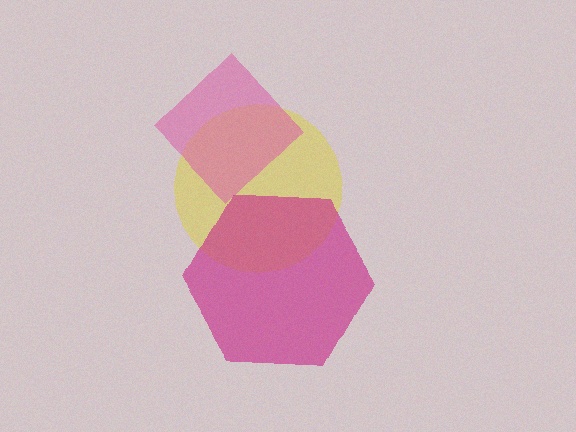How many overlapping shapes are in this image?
There are 3 overlapping shapes in the image.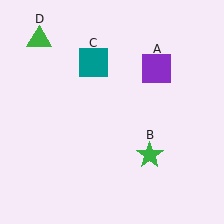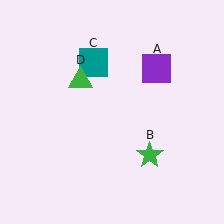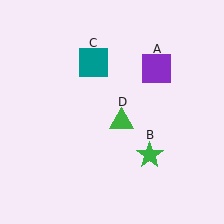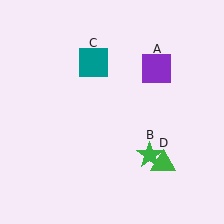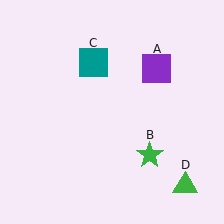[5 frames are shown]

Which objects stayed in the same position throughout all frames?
Purple square (object A) and green star (object B) and teal square (object C) remained stationary.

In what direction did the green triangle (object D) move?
The green triangle (object D) moved down and to the right.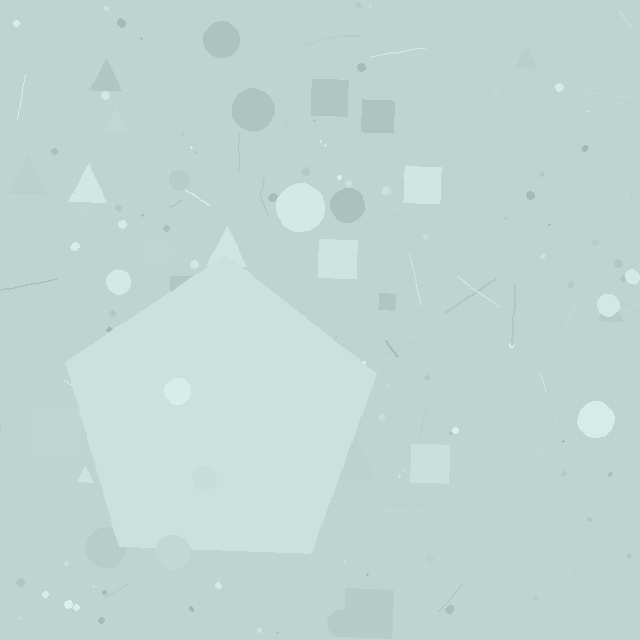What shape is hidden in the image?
A pentagon is hidden in the image.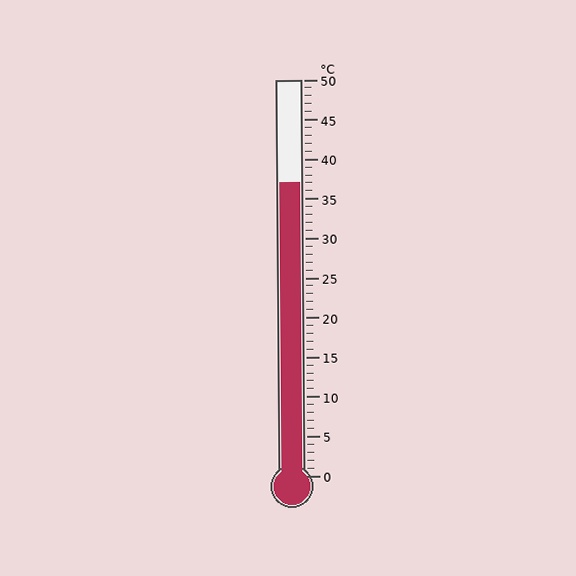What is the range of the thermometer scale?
The thermometer scale ranges from 0°C to 50°C.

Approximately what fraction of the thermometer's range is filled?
The thermometer is filled to approximately 75% of its range.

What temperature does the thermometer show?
The thermometer shows approximately 37°C.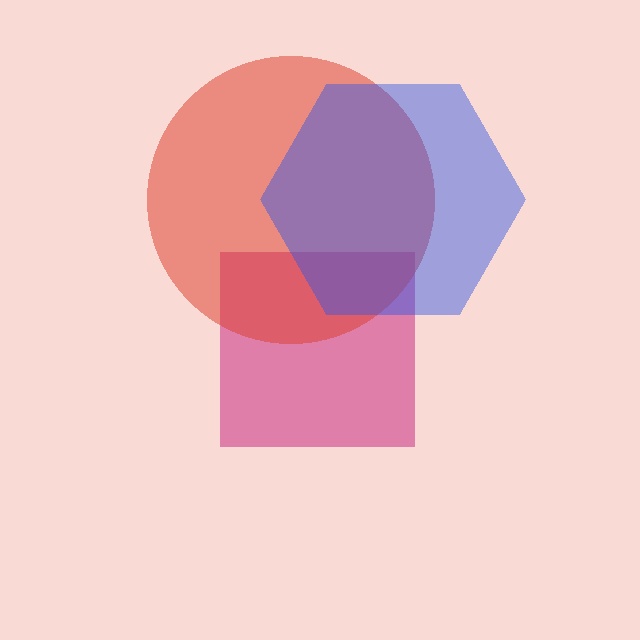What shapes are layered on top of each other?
The layered shapes are: a magenta square, a red circle, a blue hexagon.